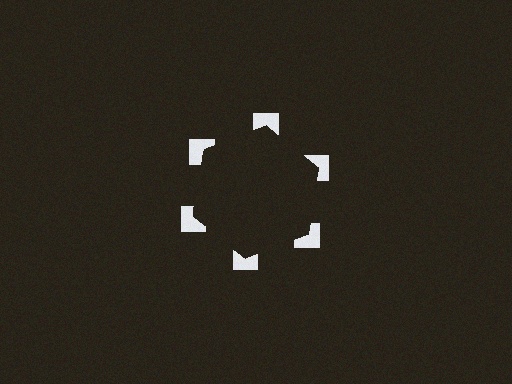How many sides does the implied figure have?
6 sides.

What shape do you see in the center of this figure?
An illusory hexagon — its edges are inferred from the aligned wedge cuts in the notched squares, not physically drawn.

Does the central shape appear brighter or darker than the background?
It typically appears slightly darker than the background, even though no actual brightness change is drawn.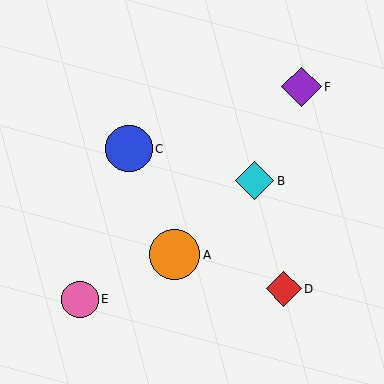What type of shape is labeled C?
Shape C is a blue circle.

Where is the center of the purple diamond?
The center of the purple diamond is at (301, 87).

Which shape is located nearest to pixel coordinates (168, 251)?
The orange circle (labeled A) at (175, 255) is nearest to that location.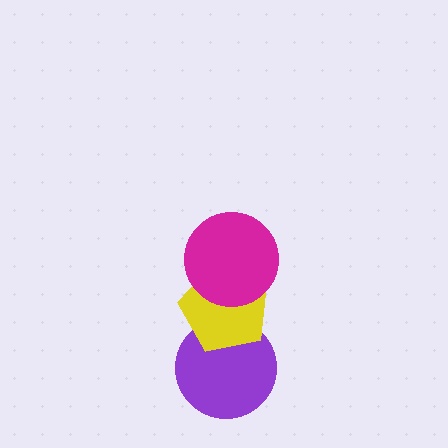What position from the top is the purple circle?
The purple circle is 3rd from the top.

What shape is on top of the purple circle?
The yellow pentagon is on top of the purple circle.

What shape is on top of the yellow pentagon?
The magenta circle is on top of the yellow pentagon.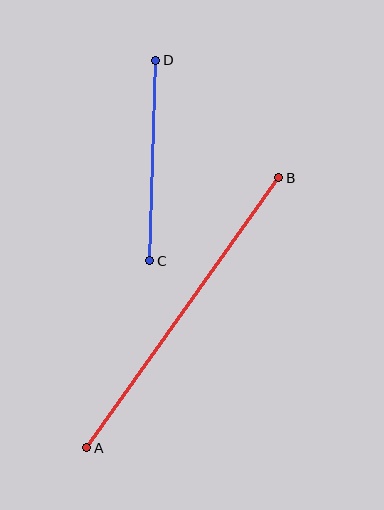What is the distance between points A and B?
The distance is approximately 331 pixels.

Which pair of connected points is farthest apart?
Points A and B are farthest apart.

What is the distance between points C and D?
The distance is approximately 201 pixels.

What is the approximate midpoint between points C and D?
The midpoint is at approximately (153, 161) pixels.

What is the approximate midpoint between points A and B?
The midpoint is at approximately (183, 313) pixels.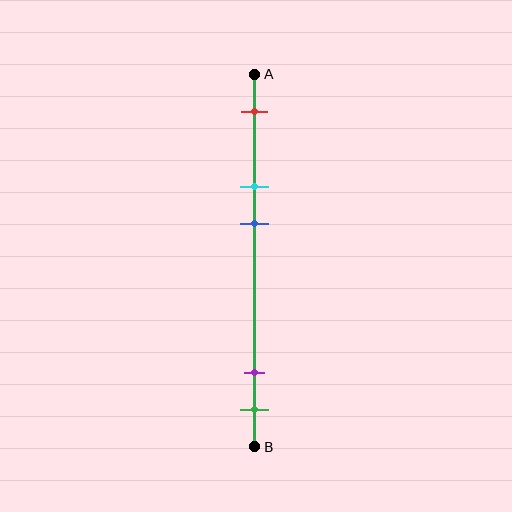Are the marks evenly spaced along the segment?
No, the marks are not evenly spaced.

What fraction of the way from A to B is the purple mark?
The purple mark is approximately 80% (0.8) of the way from A to B.